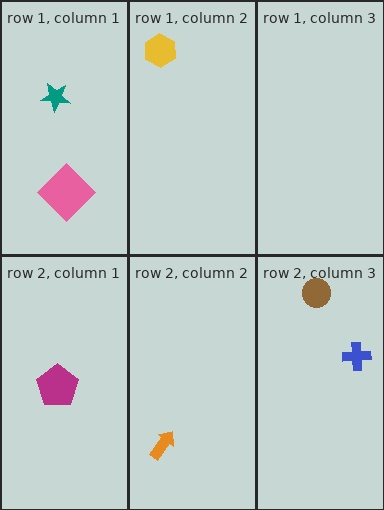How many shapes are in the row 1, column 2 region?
1.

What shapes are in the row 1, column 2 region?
The yellow hexagon.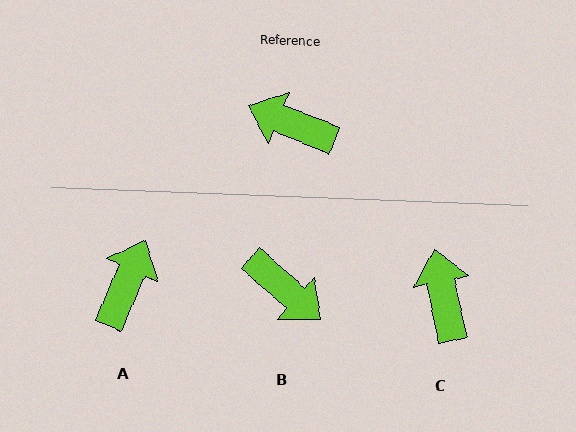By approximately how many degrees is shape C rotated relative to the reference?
Approximately 56 degrees clockwise.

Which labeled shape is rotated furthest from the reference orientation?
B, about 161 degrees away.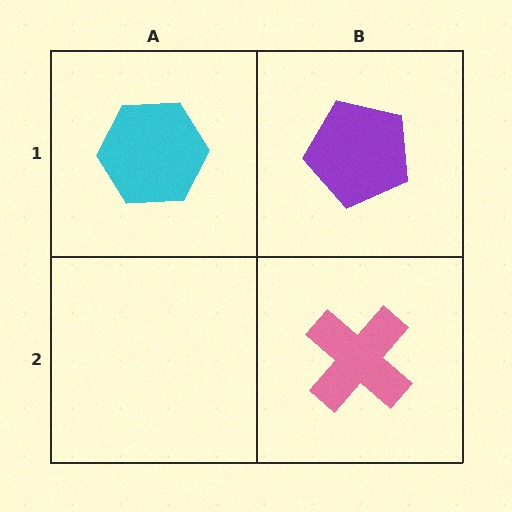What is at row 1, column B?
A purple pentagon.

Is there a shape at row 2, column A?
No, that cell is empty.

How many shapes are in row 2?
1 shape.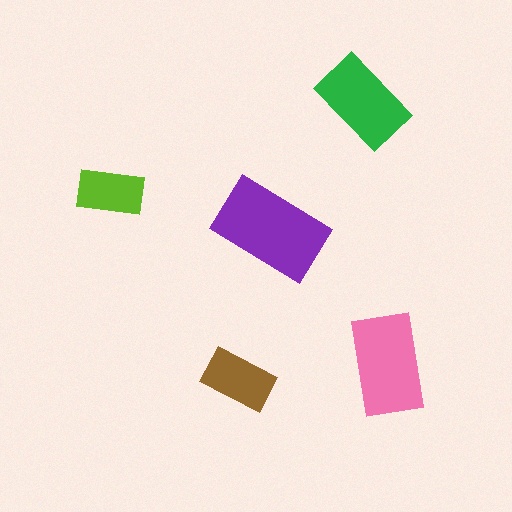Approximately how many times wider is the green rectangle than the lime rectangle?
About 1.5 times wider.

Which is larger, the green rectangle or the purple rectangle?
The purple one.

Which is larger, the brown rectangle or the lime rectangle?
The brown one.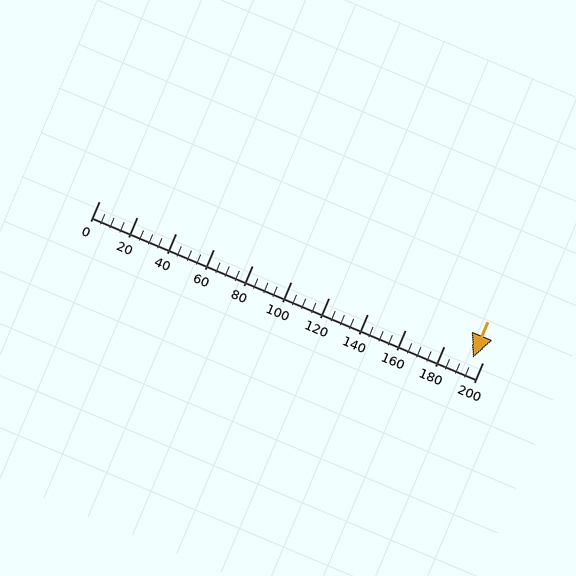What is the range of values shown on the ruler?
The ruler shows values from 0 to 200.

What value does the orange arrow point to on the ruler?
The orange arrow points to approximately 195.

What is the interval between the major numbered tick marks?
The major tick marks are spaced 20 units apart.